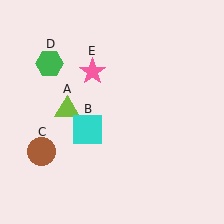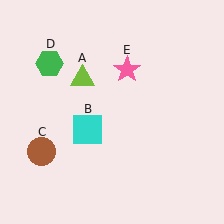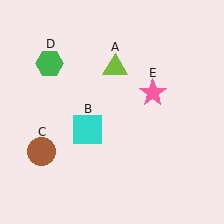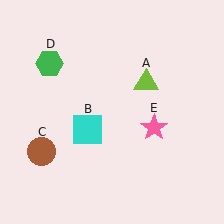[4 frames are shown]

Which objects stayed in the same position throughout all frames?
Cyan square (object B) and brown circle (object C) and green hexagon (object D) remained stationary.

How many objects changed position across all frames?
2 objects changed position: lime triangle (object A), pink star (object E).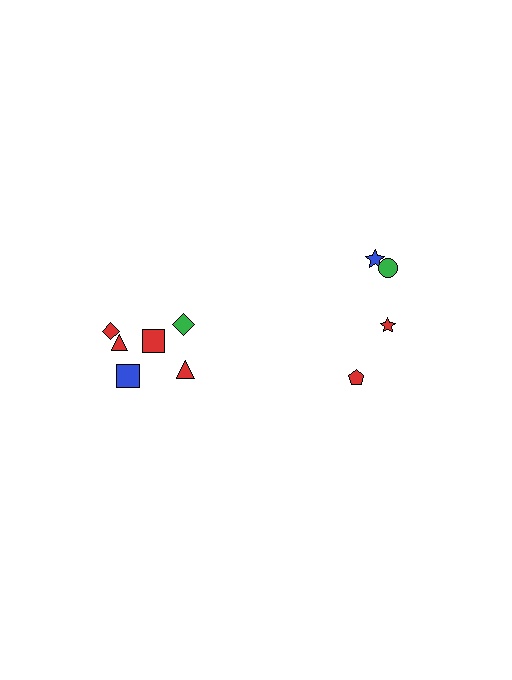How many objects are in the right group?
There are 4 objects.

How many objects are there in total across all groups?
There are 10 objects.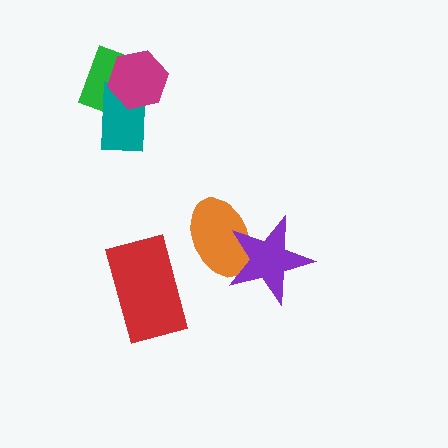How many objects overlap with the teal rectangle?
2 objects overlap with the teal rectangle.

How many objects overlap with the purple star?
1 object overlaps with the purple star.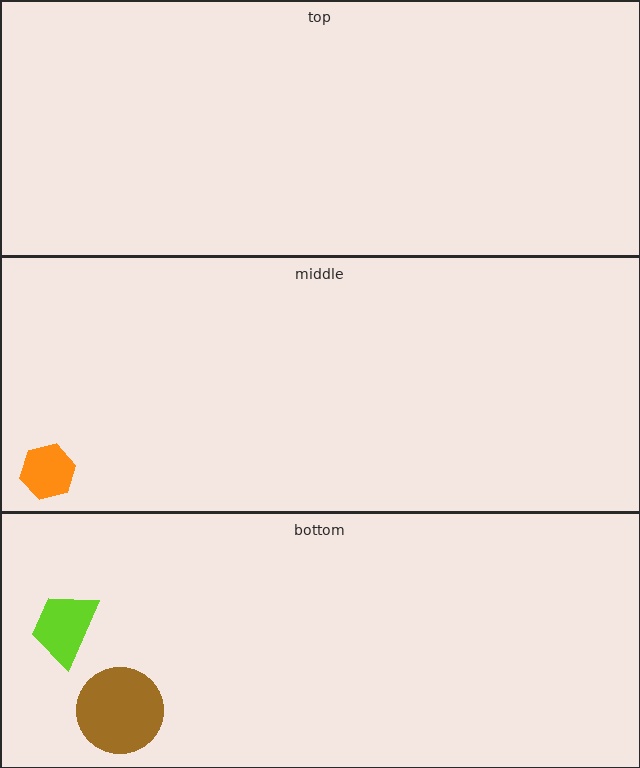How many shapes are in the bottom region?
2.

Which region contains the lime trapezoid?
The bottom region.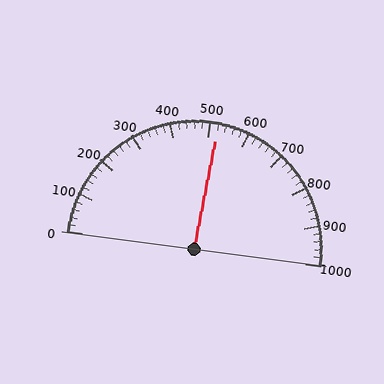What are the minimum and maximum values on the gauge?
The gauge ranges from 0 to 1000.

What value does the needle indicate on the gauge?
The needle indicates approximately 520.